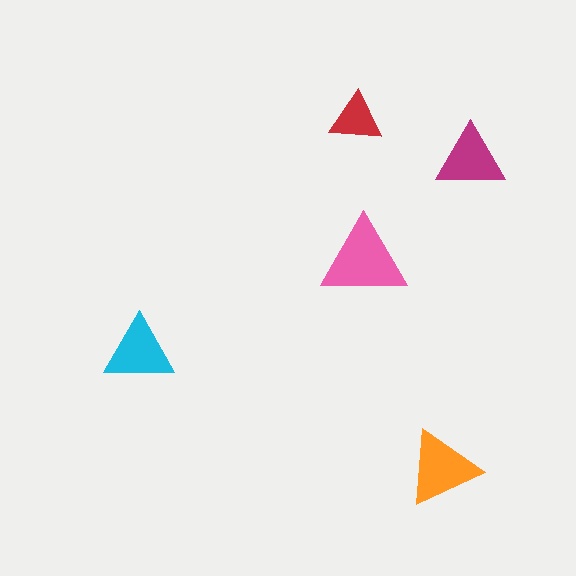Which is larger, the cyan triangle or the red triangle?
The cyan one.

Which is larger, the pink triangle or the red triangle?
The pink one.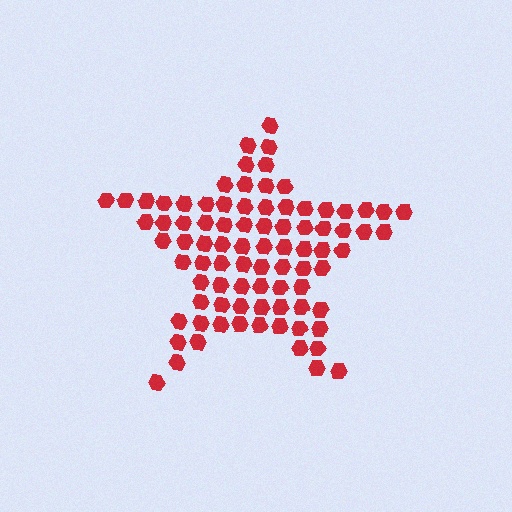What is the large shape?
The large shape is a star.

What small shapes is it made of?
It is made of small hexagons.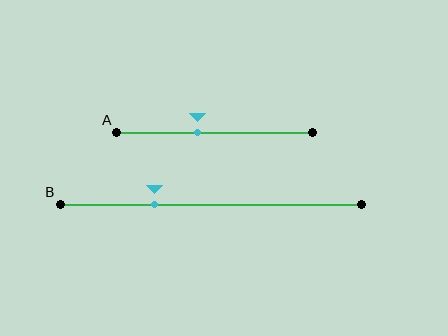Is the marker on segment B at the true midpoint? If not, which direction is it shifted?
No, the marker on segment B is shifted to the left by about 19% of the segment length.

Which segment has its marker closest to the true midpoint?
Segment A has its marker closest to the true midpoint.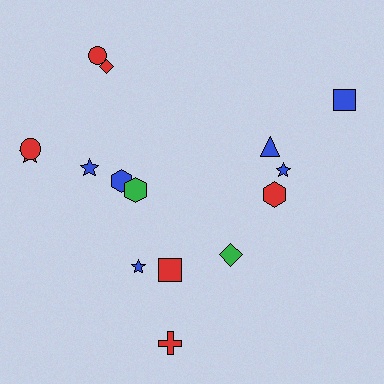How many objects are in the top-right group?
There are 4 objects.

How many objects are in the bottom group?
There are 4 objects.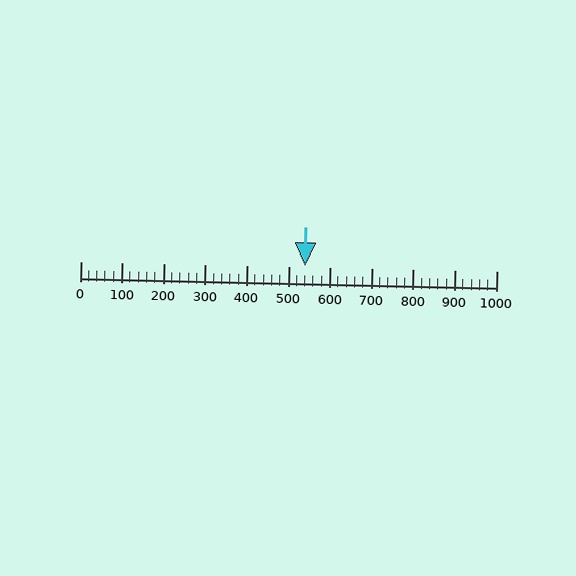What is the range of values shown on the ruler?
The ruler shows values from 0 to 1000.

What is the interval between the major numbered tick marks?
The major tick marks are spaced 100 units apart.